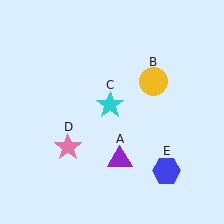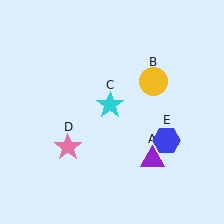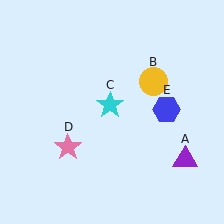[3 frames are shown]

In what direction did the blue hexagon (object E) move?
The blue hexagon (object E) moved up.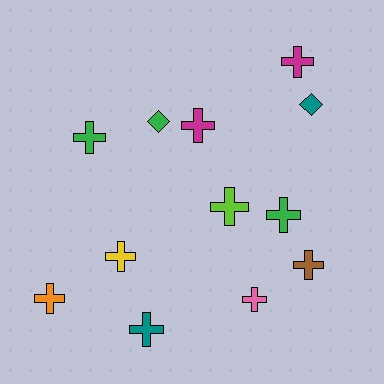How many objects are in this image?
There are 12 objects.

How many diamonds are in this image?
There are 2 diamonds.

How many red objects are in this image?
There are no red objects.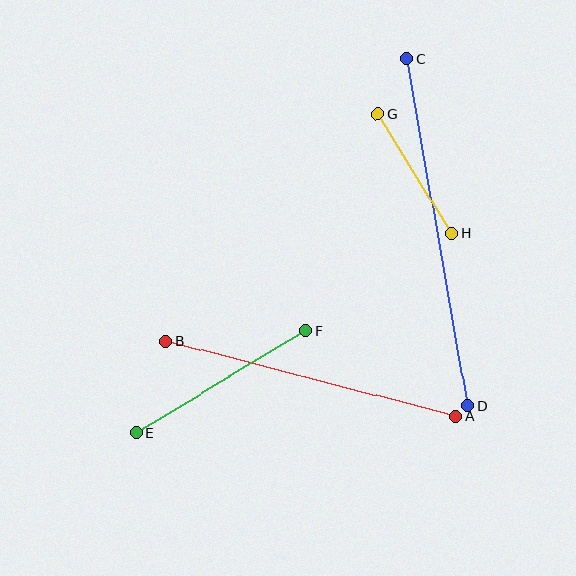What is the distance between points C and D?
The distance is approximately 352 pixels.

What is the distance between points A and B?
The distance is approximately 299 pixels.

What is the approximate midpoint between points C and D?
The midpoint is at approximately (437, 232) pixels.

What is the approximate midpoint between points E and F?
The midpoint is at approximately (221, 382) pixels.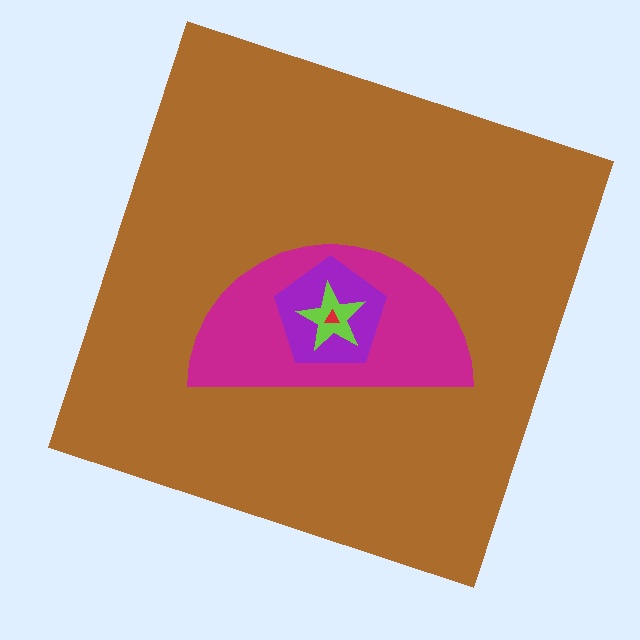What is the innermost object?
The red triangle.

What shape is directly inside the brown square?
The magenta semicircle.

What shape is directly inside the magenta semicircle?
The purple pentagon.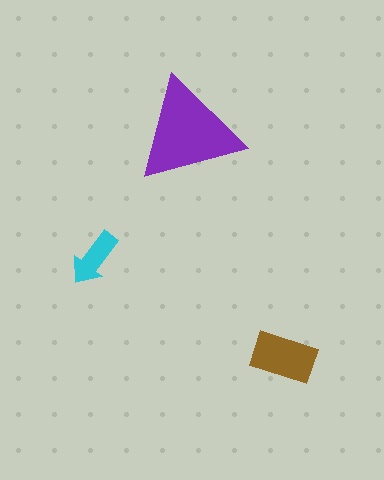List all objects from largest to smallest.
The purple triangle, the brown rectangle, the cyan arrow.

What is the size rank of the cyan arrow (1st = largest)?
3rd.